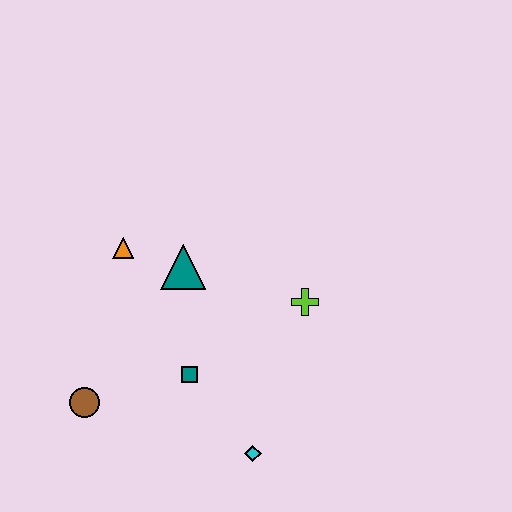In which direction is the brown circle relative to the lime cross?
The brown circle is to the left of the lime cross.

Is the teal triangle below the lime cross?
No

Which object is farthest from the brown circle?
The lime cross is farthest from the brown circle.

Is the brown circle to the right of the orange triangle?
No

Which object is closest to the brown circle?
The teal square is closest to the brown circle.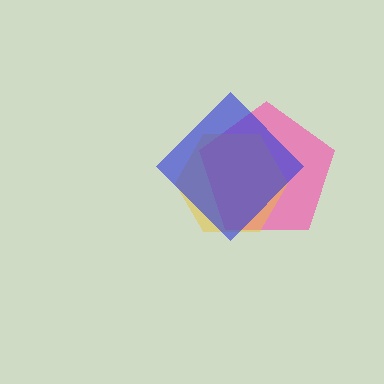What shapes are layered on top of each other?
The layered shapes are: a pink pentagon, a yellow hexagon, a blue diamond.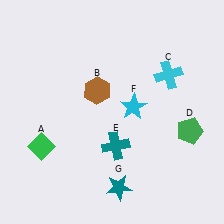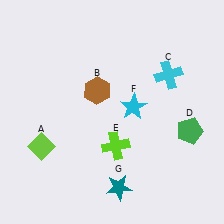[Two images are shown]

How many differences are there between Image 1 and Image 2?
There are 2 differences between the two images.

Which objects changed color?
A changed from green to lime. E changed from teal to lime.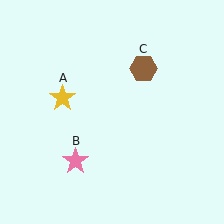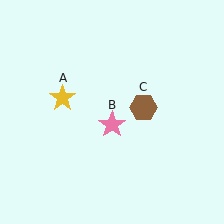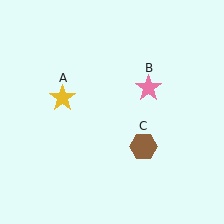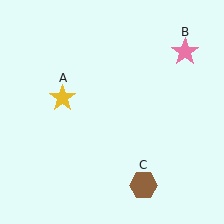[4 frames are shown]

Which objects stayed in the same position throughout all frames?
Yellow star (object A) remained stationary.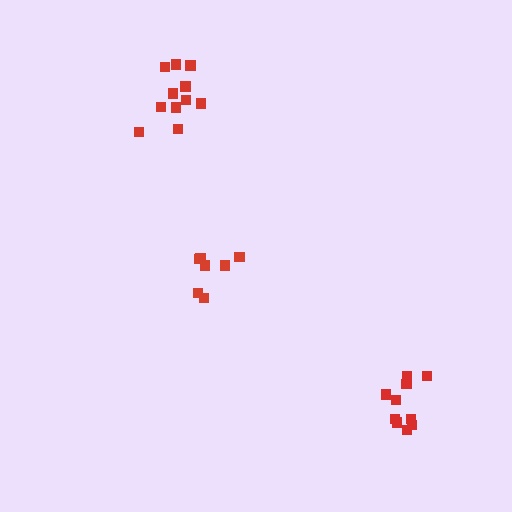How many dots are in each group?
Group 1: 7 dots, Group 2: 11 dots, Group 3: 10 dots (28 total).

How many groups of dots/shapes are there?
There are 3 groups.